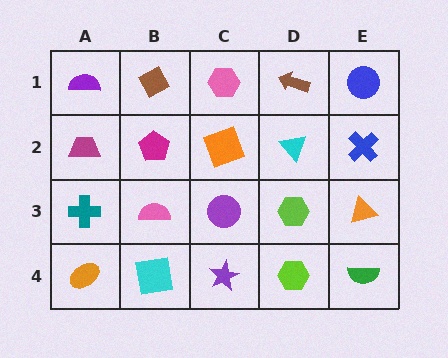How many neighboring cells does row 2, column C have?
4.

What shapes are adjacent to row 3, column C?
An orange square (row 2, column C), a purple star (row 4, column C), a pink semicircle (row 3, column B), a lime hexagon (row 3, column D).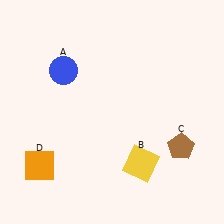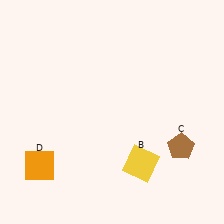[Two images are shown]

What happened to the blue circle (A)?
The blue circle (A) was removed in Image 2. It was in the top-left area of Image 1.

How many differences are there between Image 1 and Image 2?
There is 1 difference between the two images.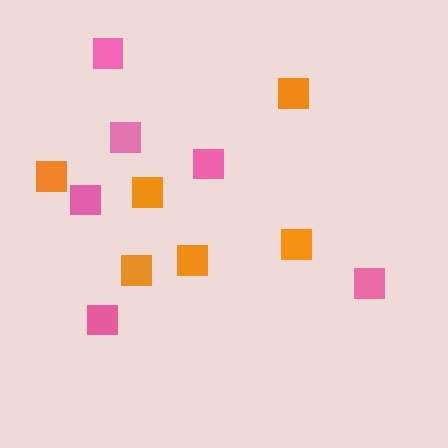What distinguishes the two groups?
There are 2 groups: one group of pink squares (6) and one group of orange squares (6).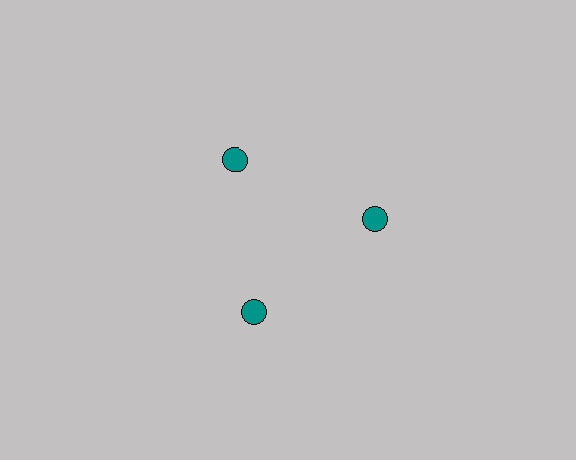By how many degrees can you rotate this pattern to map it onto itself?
The pattern maps onto itself every 120 degrees of rotation.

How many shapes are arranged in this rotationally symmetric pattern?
There are 3 shapes, arranged in 3 groups of 1.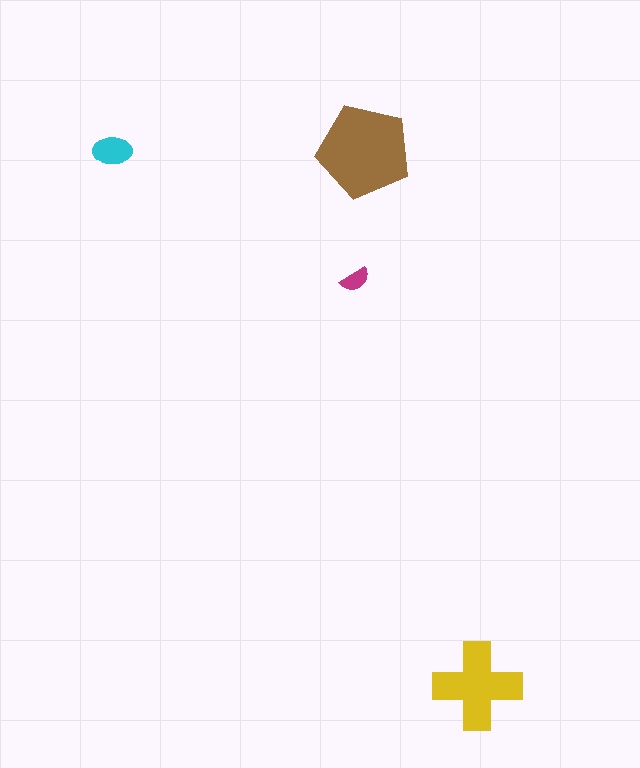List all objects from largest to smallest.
The brown pentagon, the yellow cross, the cyan ellipse, the magenta semicircle.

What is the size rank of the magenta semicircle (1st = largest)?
4th.